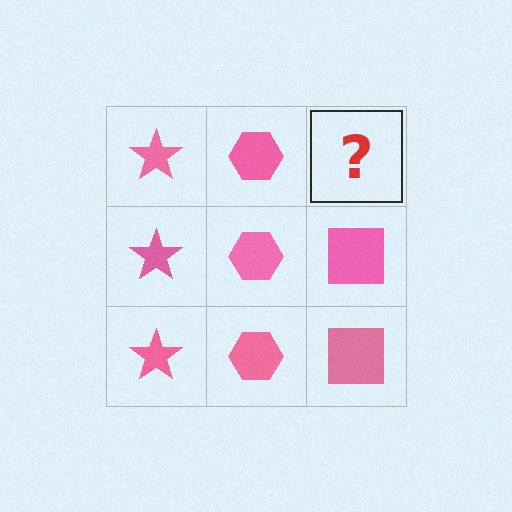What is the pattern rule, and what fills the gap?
The rule is that each column has a consistent shape. The gap should be filled with a pink square.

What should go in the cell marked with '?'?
The missing cell should contain a pink square.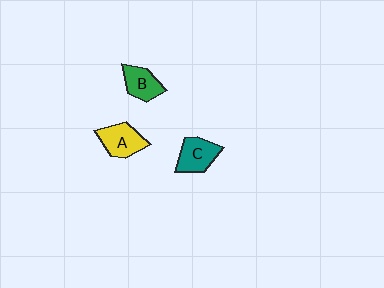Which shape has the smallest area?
Shape B (green).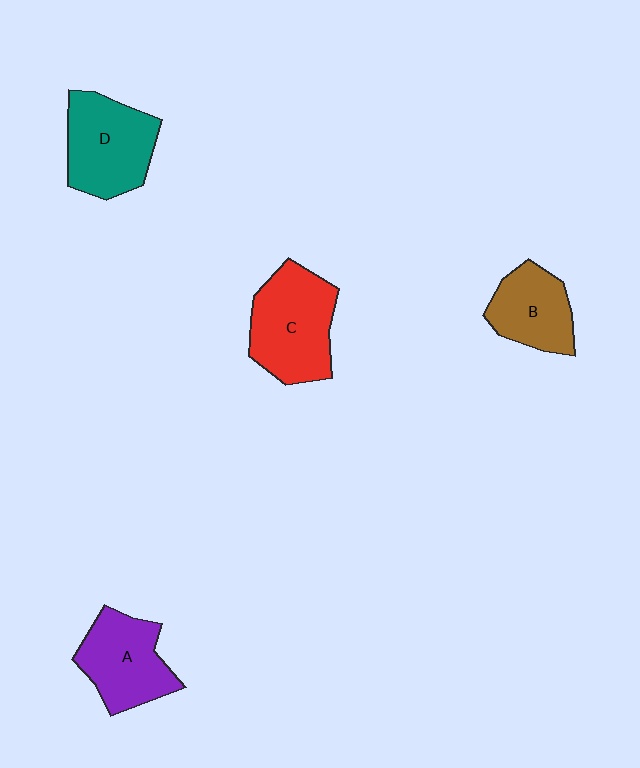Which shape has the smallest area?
Shape B (brown).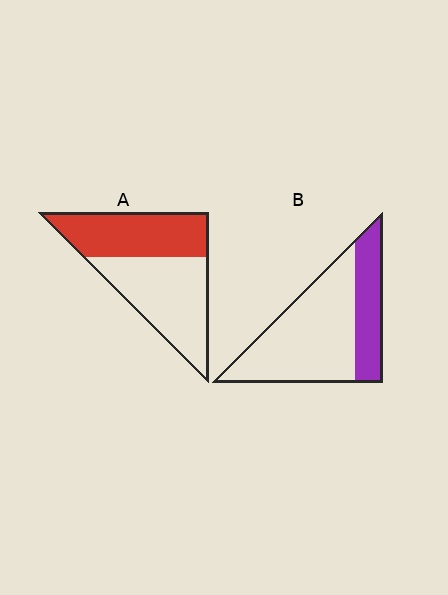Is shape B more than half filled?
No.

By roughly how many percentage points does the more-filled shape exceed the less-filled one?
By roughly 15 percentage points (A over B).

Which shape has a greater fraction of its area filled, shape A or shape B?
Shape A.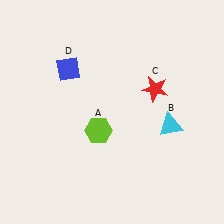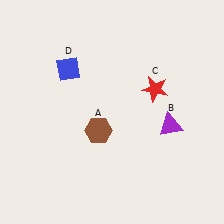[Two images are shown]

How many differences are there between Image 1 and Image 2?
There are 2 differences between the two images.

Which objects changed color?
A changed from lime to brown. B changed from cyan to purple.